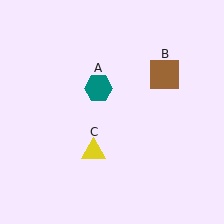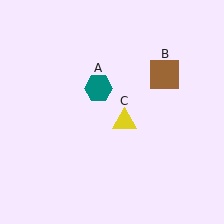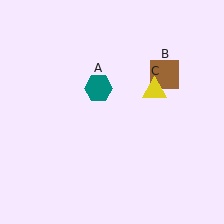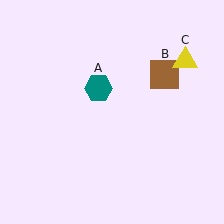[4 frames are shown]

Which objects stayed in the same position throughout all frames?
Teal hexagon (object A) and brown square (object B) remained stationary.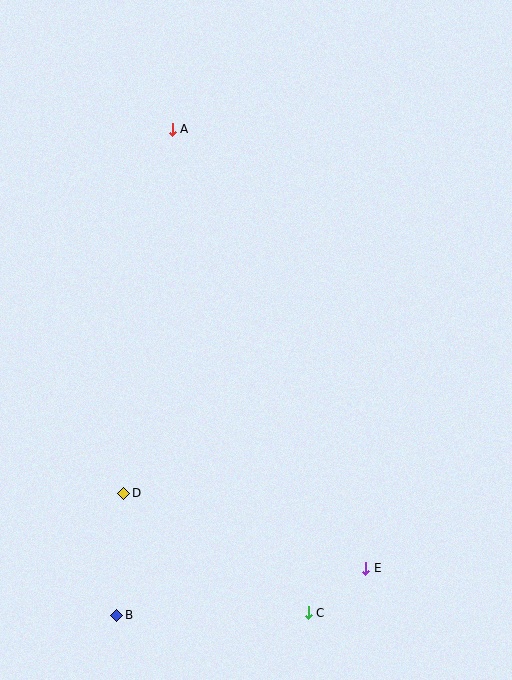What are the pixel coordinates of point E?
Point E is at (366, 568).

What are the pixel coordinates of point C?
Point C is at (308, 613).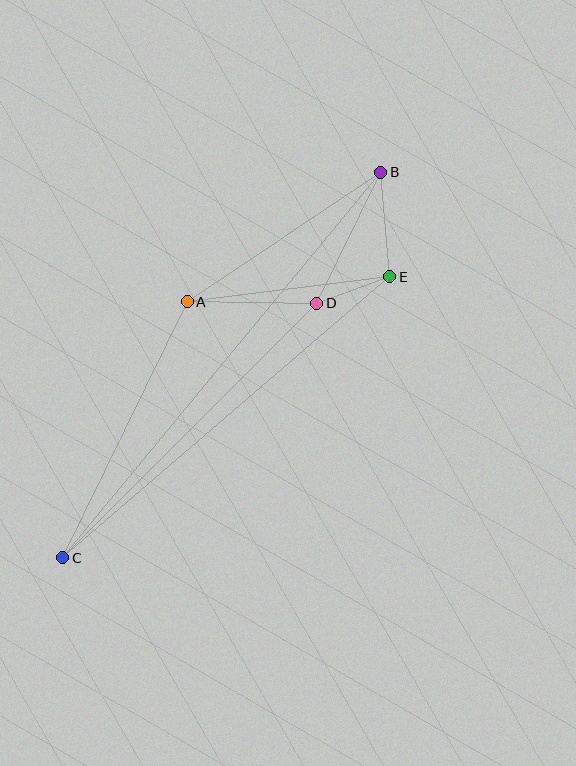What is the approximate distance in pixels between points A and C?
The distance between A and C is approximately 285 pixels.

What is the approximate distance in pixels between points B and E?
The distance between B and E is approximately 105 pixels.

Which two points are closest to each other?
Points D and E are closest to each other.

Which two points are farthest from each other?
Points B and C are farthest from each other.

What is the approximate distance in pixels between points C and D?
The distance between C and D is approximately 360 pixels.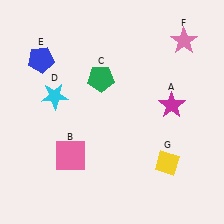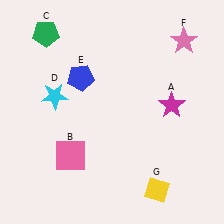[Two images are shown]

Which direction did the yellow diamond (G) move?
The yellow diamond (G) moved down.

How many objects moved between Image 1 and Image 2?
3 objects moved between the two images.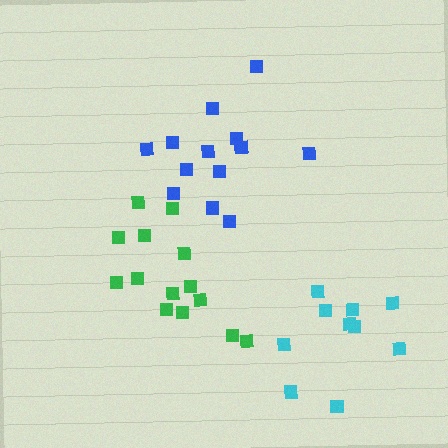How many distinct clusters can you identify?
There are 3 distinct clusters.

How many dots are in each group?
Group 1: 14 dots, Group 2: 13 dots, Group 3: 10 dots (37 total).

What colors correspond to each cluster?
The clusters are colored: green, blue, cyan.